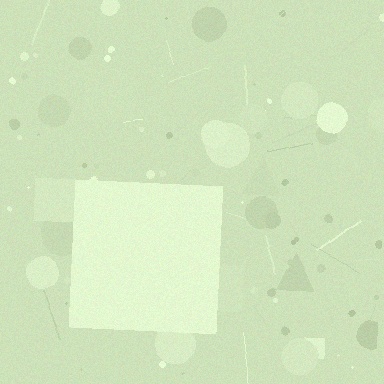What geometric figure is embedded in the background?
A square is embedded in the background.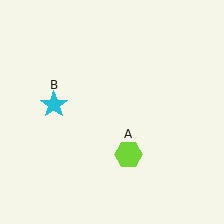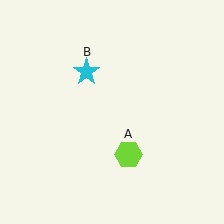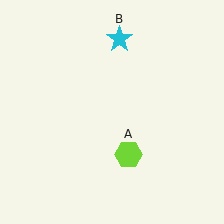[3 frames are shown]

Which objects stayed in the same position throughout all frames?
Lime hexagon (object A) remained stationary.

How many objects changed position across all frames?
1 object changed position: cyan star (object B).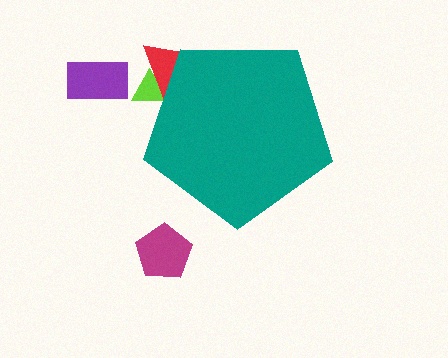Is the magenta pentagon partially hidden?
No, the magenta pentagon is fully visible.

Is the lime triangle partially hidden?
Yes, the lime triangle is partially hidden behind the teal pentagon.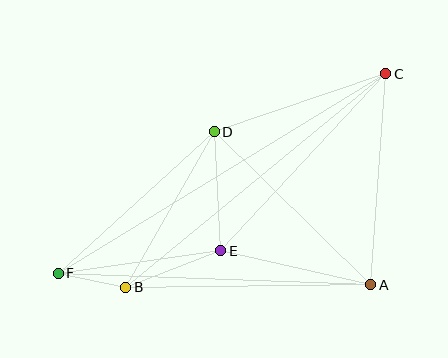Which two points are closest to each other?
Points B and F are closest to each other.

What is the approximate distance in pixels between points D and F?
The distance between D and F is approximately 210 pixels.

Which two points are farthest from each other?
Points C and F are farthest from each other.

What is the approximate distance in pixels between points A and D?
The distance between A and D is approximately 219 pixels.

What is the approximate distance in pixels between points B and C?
The distance between B and C is approximately 336 pixels.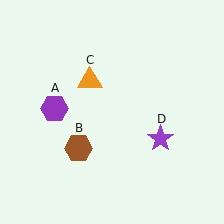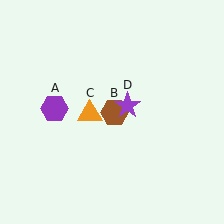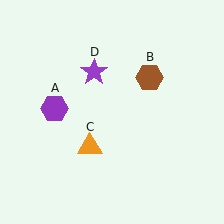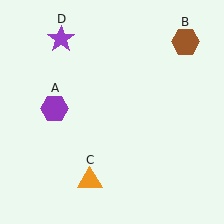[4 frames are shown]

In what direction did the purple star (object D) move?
The purple star (object D) moved up and to the left.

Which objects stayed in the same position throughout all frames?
Purple hexagon (object A) remained stationary.